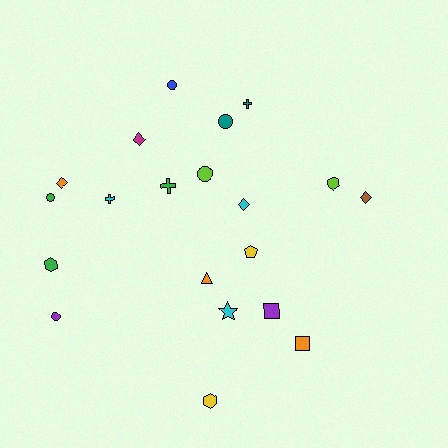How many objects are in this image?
There are 20 objects.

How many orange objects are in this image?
There are 3 orange objects.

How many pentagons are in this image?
There is 1 pentagon.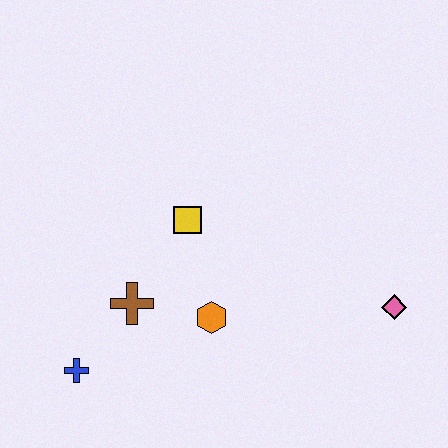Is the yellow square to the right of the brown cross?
Yes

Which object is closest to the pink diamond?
The orange hexagon is closest to the pink diamond.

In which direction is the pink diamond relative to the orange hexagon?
The pink diamond is to the right of the orange hexagon.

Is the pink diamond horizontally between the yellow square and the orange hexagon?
No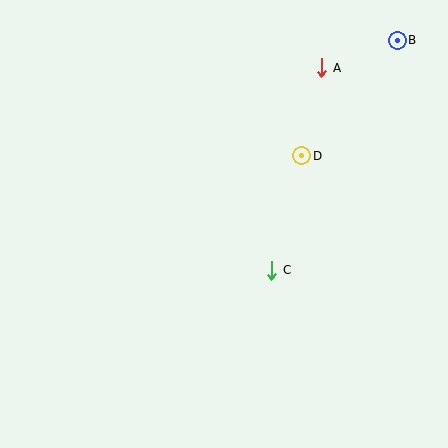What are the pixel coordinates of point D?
Point D is at (301, 156).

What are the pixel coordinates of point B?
Point B is at (397, 40).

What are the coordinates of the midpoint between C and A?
The midpoint between C and A is at (297, 169).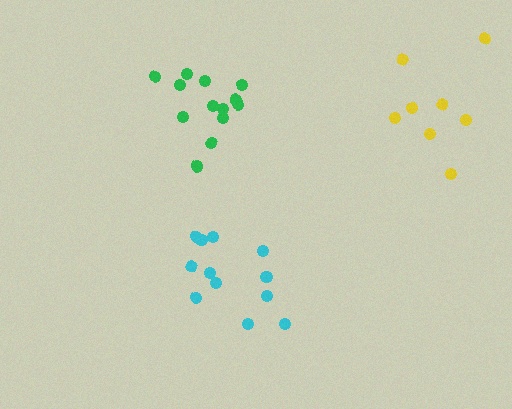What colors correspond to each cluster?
The clusters are colored: cyan, green, yellow.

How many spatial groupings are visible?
There are 3 spatial groupings.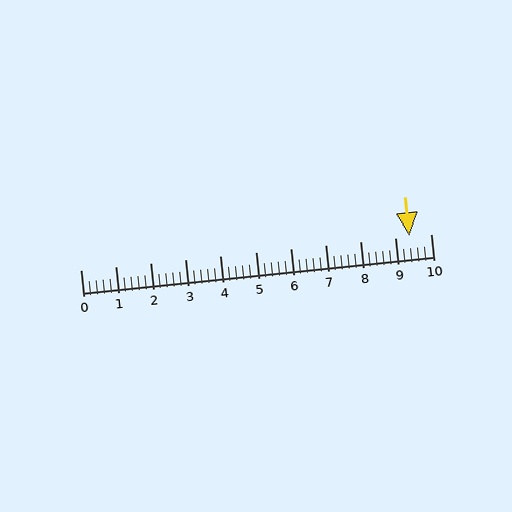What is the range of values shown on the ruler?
The ruler shows values from 0 to 10.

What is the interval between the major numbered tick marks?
The major tick marks are spaced 1 units apart.